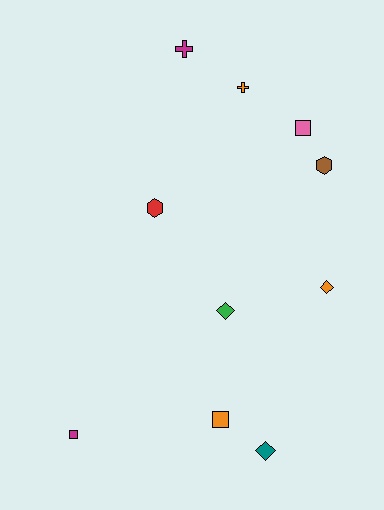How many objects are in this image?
There are 10 objects.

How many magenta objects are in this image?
There are 2 magenta objects.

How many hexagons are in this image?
There are 2 hexagons.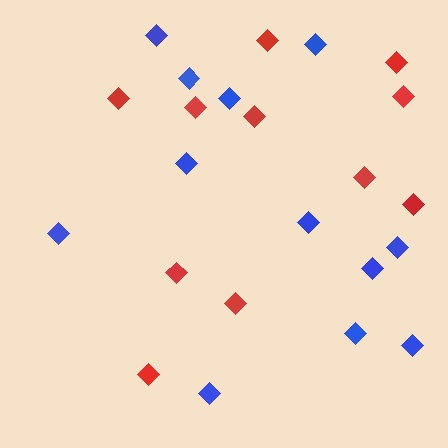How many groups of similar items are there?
There are 2 groups: one group of red diamonds (11) and one group of blue diamonds (12).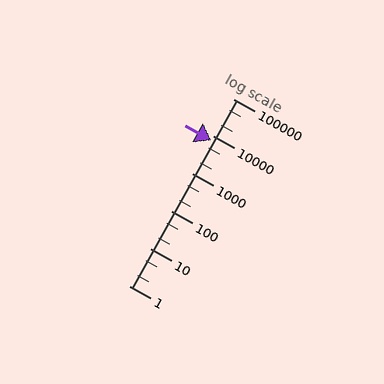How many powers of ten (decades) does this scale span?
The scale spans 5 decades, from 1 to 100000.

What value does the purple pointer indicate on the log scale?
The pointer indicates approximately 7600.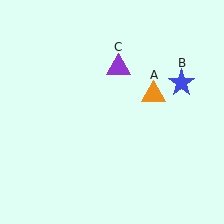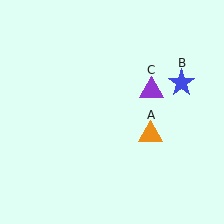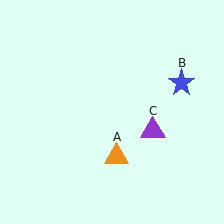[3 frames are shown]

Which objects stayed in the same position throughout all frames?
Blue star (object B) remained stationary.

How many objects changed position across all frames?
2 objects changed position: orange triangle (object A), purple triangle (object C).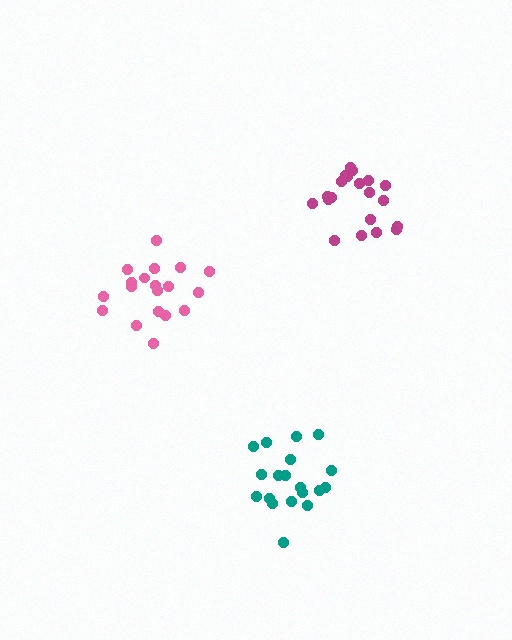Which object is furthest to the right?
The magenta cluster is rightmost.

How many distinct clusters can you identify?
There are 3 distinct clusters.